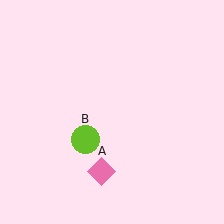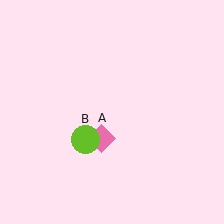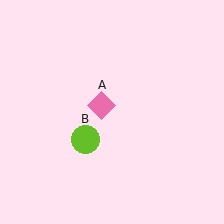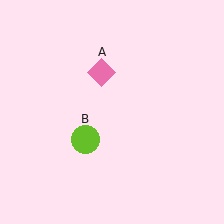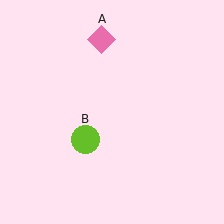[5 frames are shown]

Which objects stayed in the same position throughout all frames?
Lime circle (object B) remained stationary.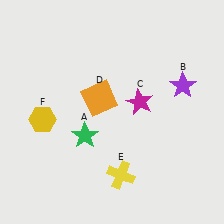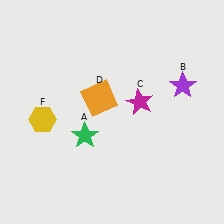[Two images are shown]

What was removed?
The yellow cross (E) was removed in Image 2.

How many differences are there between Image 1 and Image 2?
There is 1 difference between the two images.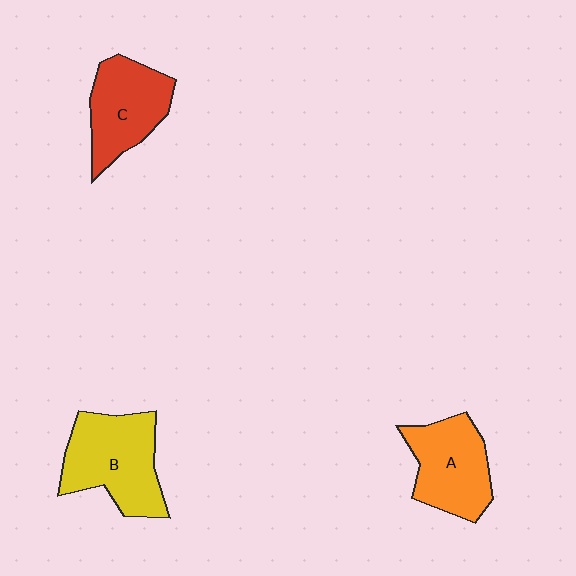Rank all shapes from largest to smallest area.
From largest to smallest: B (yellow), A (orange), C (red).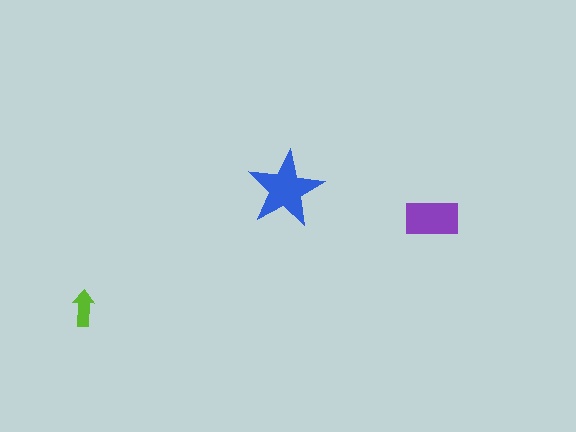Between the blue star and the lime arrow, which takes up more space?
The blue star.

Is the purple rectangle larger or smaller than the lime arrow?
Larger.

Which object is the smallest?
The lime arrow.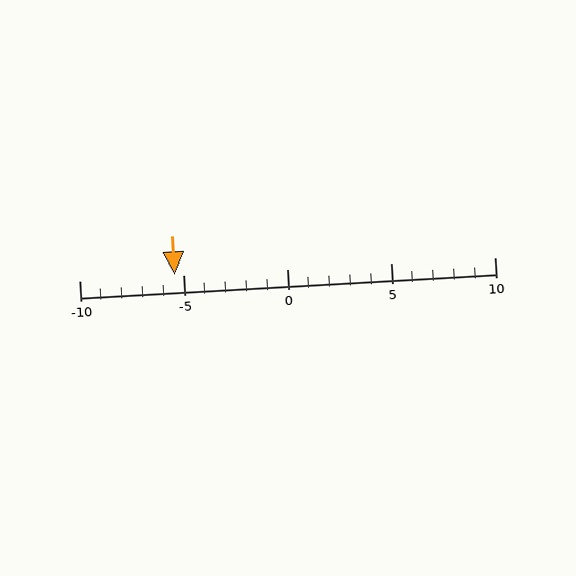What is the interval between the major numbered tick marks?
The major tick marks are spaced 5 units apart.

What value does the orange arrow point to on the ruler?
The orange arrow points to approximately -5.